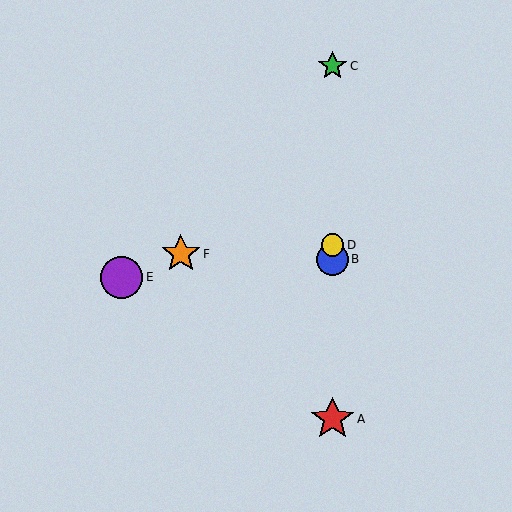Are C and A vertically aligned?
Yes, both are at x≈332.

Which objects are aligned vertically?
Objects A, B, C, D are aligned vertically.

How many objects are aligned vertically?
4 objects (A, B, C, D) are aligned vertically.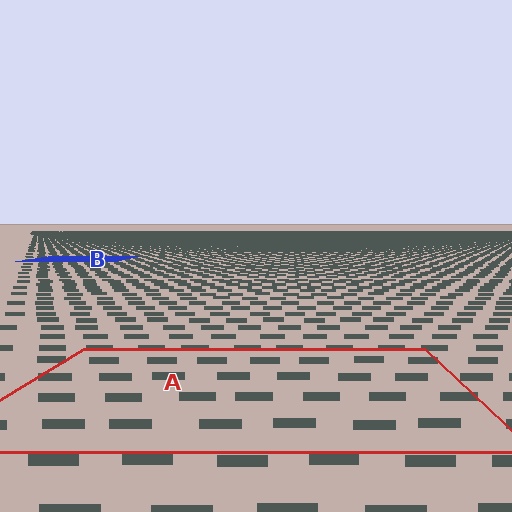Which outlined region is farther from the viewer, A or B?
Region B is farther from the viewer — the texture elements inside it appear smaller and more densely packed.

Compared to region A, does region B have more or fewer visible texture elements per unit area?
Region B has more texture elements per unit area — they are packed more densely because it is farther away.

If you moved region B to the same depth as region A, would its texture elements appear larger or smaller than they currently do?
They would appear larger. At a closer depth, the same texture elements are projected at a bigger on-screen size.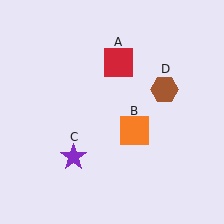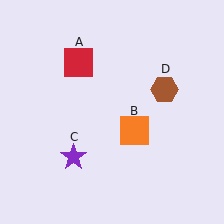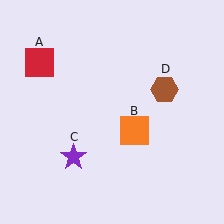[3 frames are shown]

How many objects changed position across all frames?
1 object changed position: red square (object A).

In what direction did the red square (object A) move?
The red square (object A) moved left.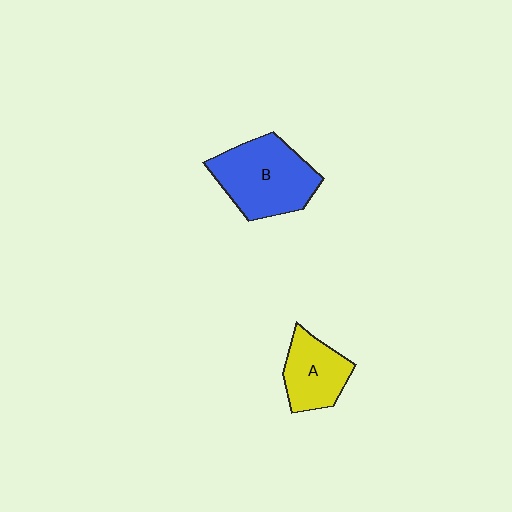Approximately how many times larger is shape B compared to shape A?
Approximately 1.6 times.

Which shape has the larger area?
Shape B (blue).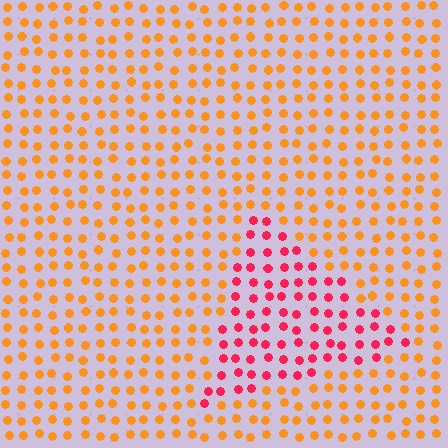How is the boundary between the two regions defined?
The boundary is defined purely by a slight shift in hue (about 47 degrees). Spacing, size, and orientation are identical on both sides.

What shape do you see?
I see a triangle.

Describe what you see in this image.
The image is filled with small orange elements in a uniform arrangement. A triangle-shaped region is visible where the elements are tinted to a slightly different hue, forming a subtle color boundary.